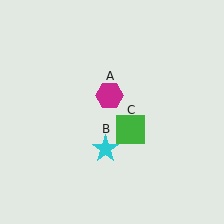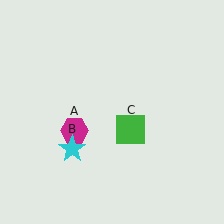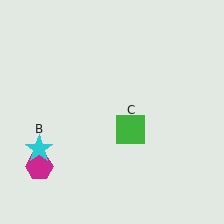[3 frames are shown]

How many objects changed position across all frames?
2 objects changed position: magenta hexagon (object A), cyan star (object B).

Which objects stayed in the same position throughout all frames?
Green square (object C) remained stationary.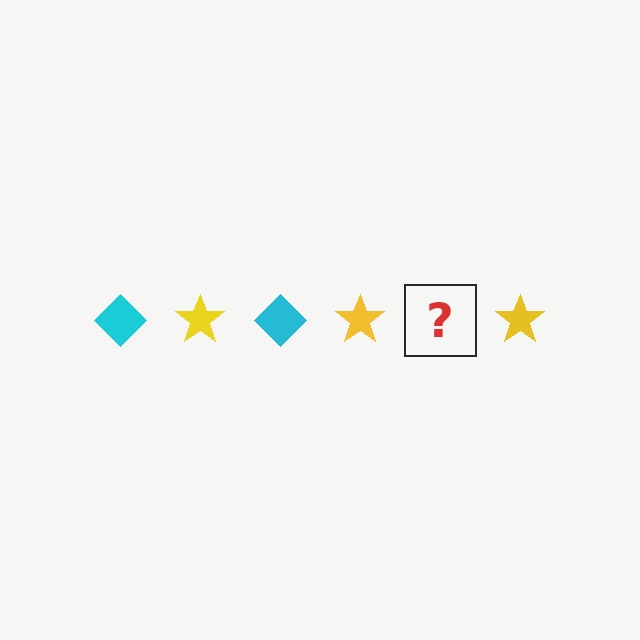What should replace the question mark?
The question mark should be replaced with a cyan diamond.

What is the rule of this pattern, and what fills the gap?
The rule is that the pattern alternates between cyan diamond and yellow star. The gap should be filled with a cyan diamond.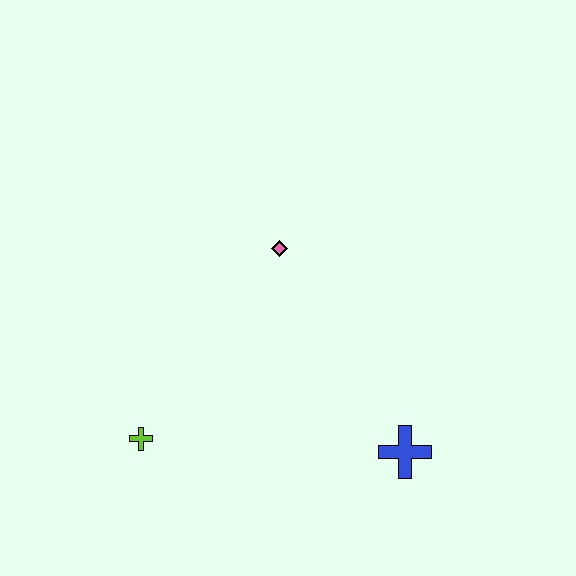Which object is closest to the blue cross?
The pink diamond is closest to the blue cross.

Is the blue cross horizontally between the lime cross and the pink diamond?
No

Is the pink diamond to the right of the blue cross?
No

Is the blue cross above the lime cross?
No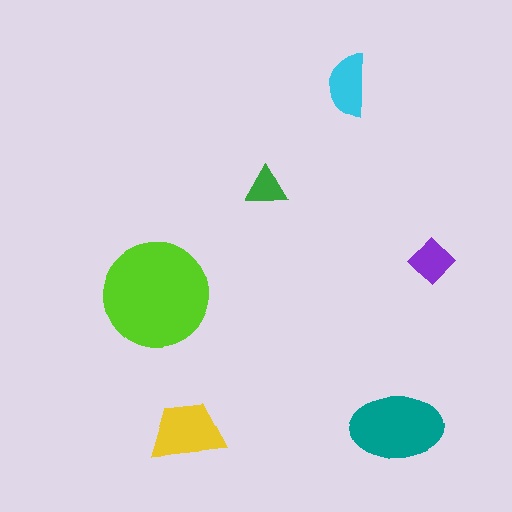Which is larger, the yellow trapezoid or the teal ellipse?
The teal ellipse.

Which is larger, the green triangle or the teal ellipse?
The teal ellipse.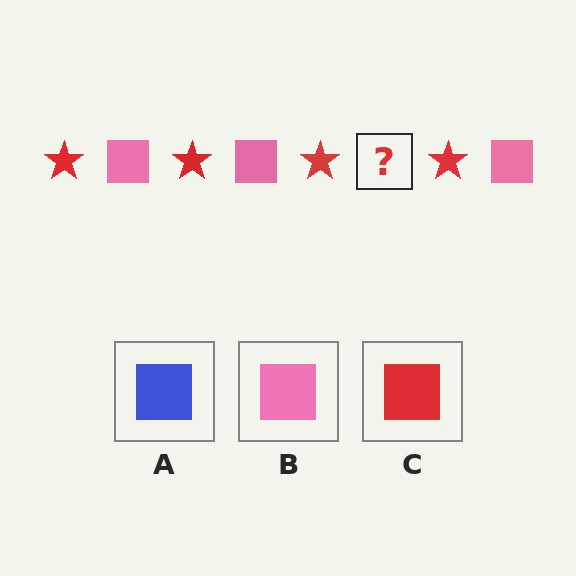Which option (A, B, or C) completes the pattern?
B.